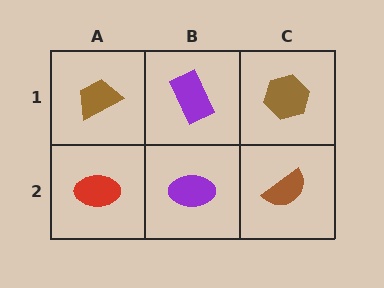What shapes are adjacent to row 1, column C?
A brown semicircle (row 2, column C), a purple rectangle (row 1, column B).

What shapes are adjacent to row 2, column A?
A brown trapezoid (row 1, column A), a purple ellipse (row 2, column B).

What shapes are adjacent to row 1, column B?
A purple ellipse (row 2, column B), a brown trapezoid (row 1, column A), a brown hexagon (row 1, column C).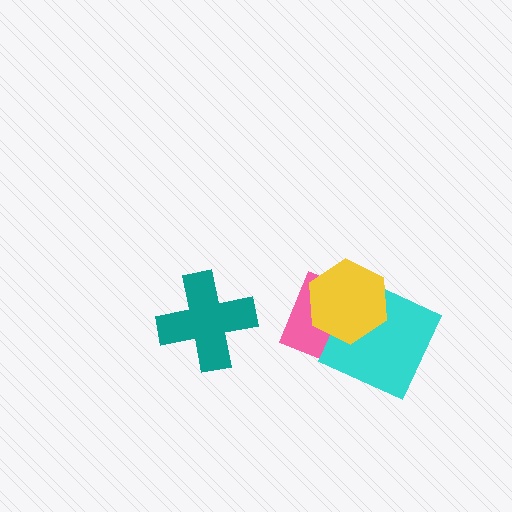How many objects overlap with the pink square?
2 objects overlap with the pink square.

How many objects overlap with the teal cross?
0 objects overlap with the teal cross.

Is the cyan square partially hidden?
Yes, it is partially covered by another shape.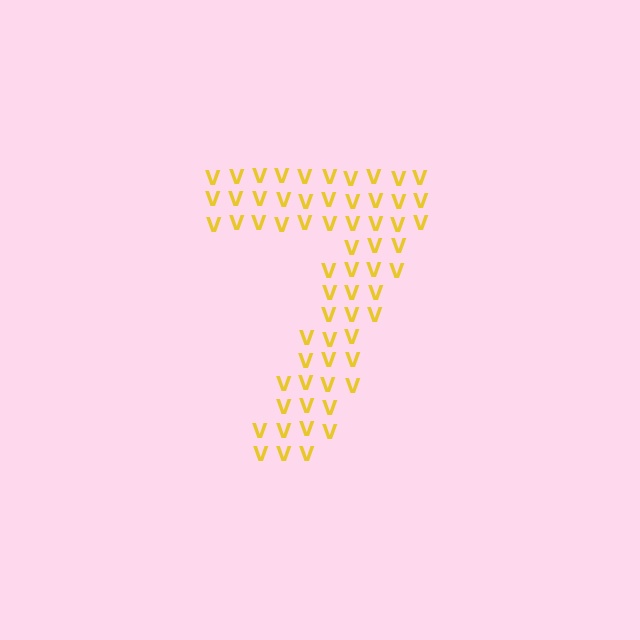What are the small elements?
The small elements are letter V's.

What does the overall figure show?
The overall figure shows the digit 7.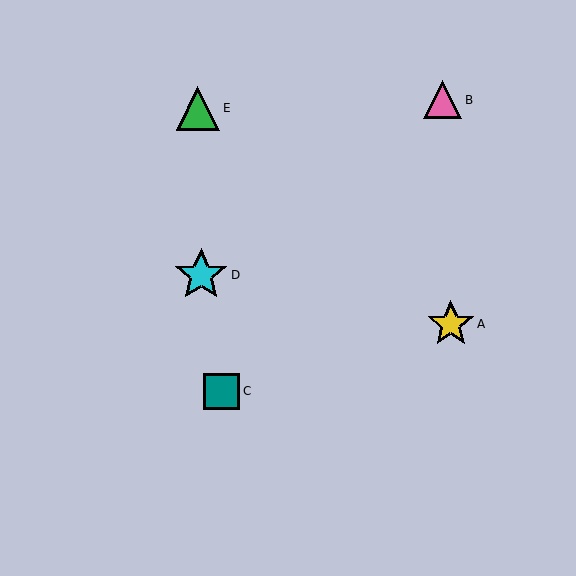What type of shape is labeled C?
Shape C is a teal square.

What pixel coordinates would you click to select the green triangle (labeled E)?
Click at (198, 108) to select the green triangle E.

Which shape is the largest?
The cyan star (labeled D) is the largest.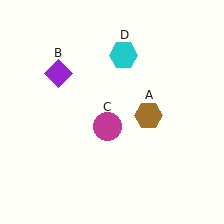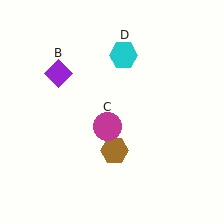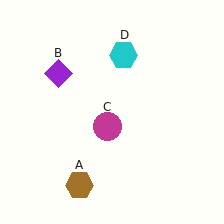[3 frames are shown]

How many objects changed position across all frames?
1 object changed position: brown hexagon (object A).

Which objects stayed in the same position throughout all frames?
Purple diamond (object B) and magenta circle (object C) and cyan hexagon (object D) remained stationary.